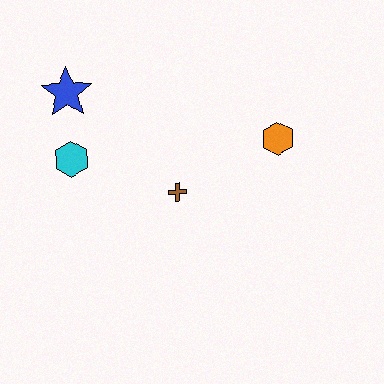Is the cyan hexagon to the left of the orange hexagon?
Yes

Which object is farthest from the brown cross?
The blue star is farthest from the brown cross.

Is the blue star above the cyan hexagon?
Yes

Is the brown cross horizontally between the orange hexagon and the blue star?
Yes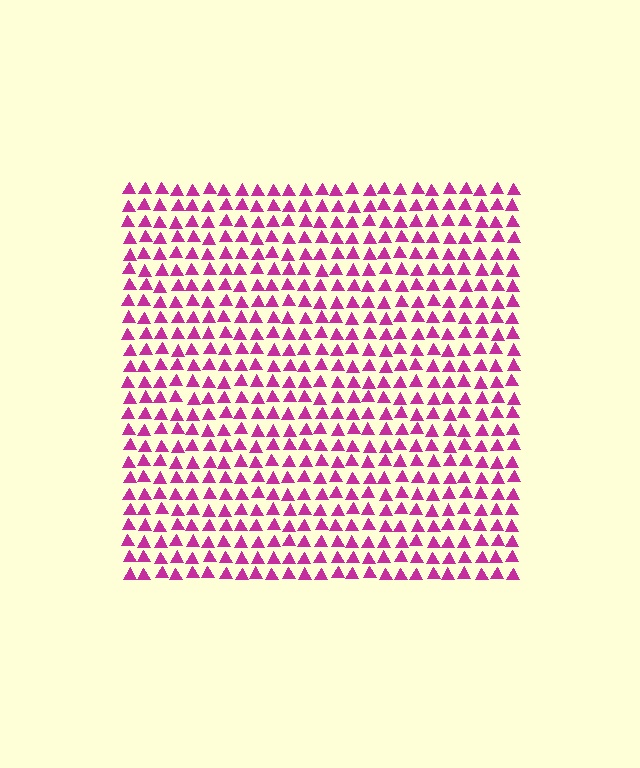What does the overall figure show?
The overall figure shows a square.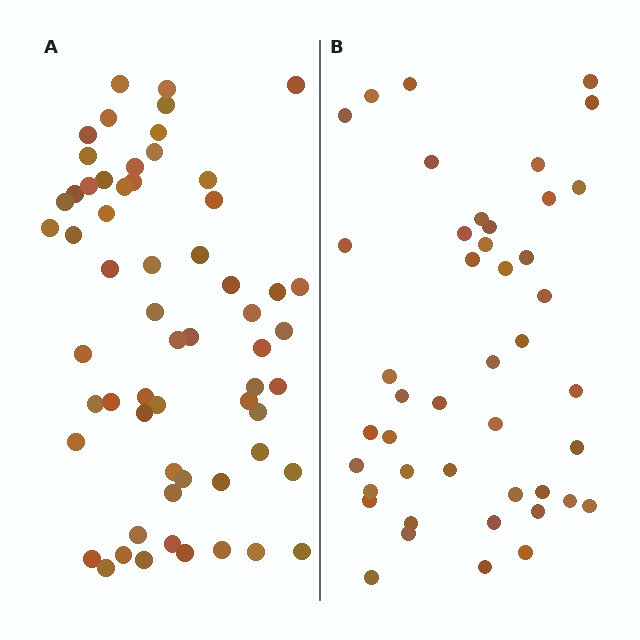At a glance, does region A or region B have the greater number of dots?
Region A (the left region) has more dots.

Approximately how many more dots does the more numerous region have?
Region A has approximately 15 more dots than region B.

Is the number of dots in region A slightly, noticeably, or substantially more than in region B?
Region A has noticeably more, but not dramatically so. The ratio is roughly 1.4 to 1.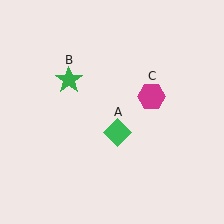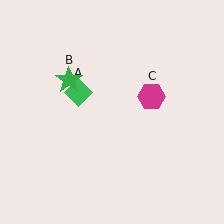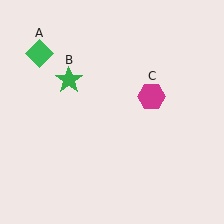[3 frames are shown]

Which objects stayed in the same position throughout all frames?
Green star (object B) and magenta hexagon (object C) remained stationary.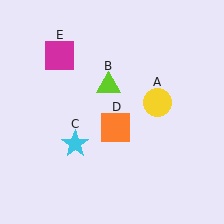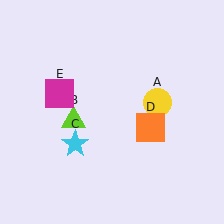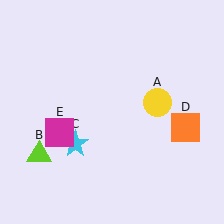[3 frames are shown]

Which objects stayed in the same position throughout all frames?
Yellow circle (object A) and cyan star (object C) remained stationary.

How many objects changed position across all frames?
3 objects changed position: lime triangle (object B), orange square (object D), magenta square (object E).